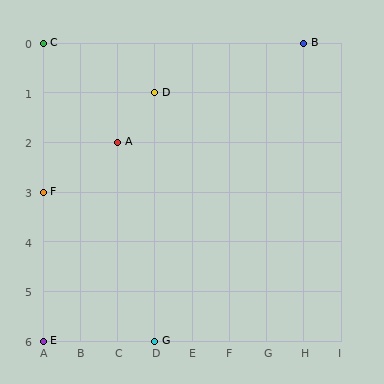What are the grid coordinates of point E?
Point E is at grid coordinates (A, 6).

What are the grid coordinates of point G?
Point G is at grid coordinates (D, 6).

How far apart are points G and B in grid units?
Points G and B are 4 columns and 6 rows apart (about 7.2 grid units diagonally).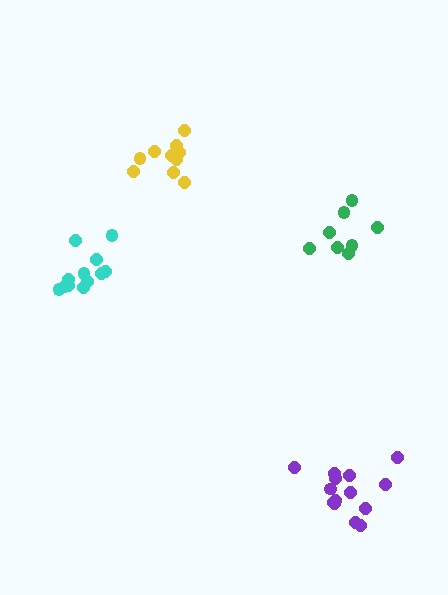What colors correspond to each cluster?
The clusters are colored: yellow, green, purple, cyan.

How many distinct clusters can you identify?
There are 4 distinct clusters.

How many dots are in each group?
Group 1: 10 dots, Group 2: 8 dots, Group 3: 14 dots, Group 4: 12 dots (44 total).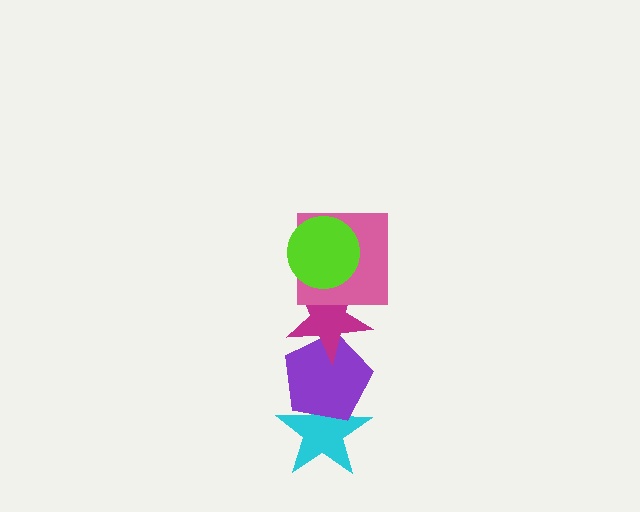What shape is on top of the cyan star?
The purple pentagon is on top of the cyan star.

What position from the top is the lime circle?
The lime circle is 1st from the top.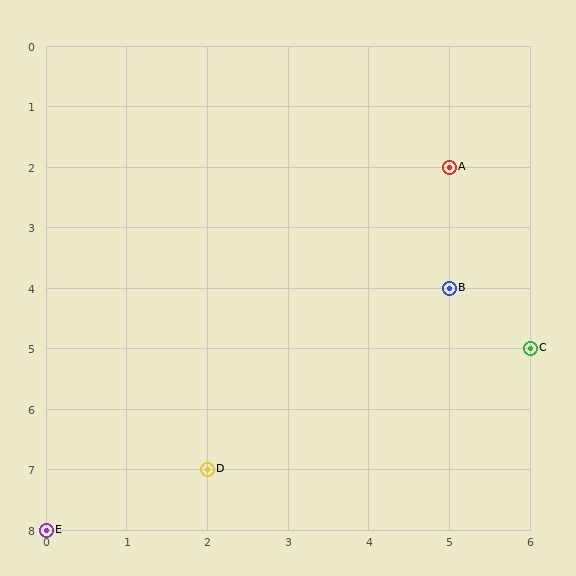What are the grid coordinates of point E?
Point E is at grid coordinates (0, 8).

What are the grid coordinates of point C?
Point C is at grid coordinates (6, 5).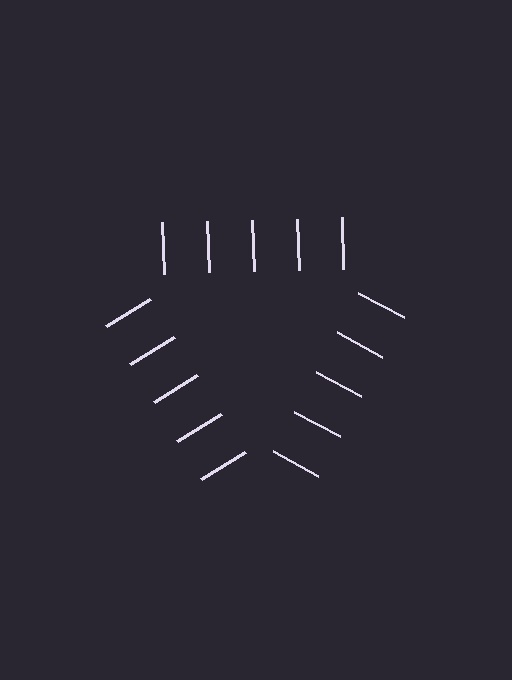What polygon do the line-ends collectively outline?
An illusory triangle — the line segments terminate on its edges but no continuous stroke is drawn.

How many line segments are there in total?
15 — 5 along each of the 3 edges.